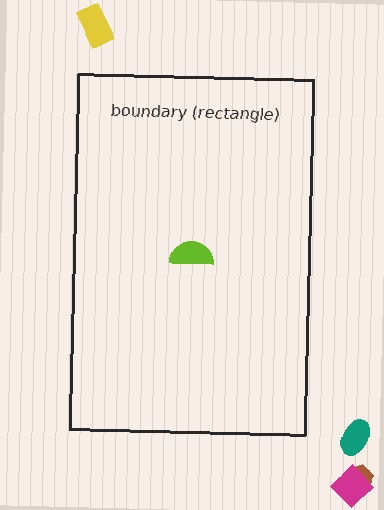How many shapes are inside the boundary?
1 inside, 4 outside.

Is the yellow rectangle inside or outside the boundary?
Outside.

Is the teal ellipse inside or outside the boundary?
Outside.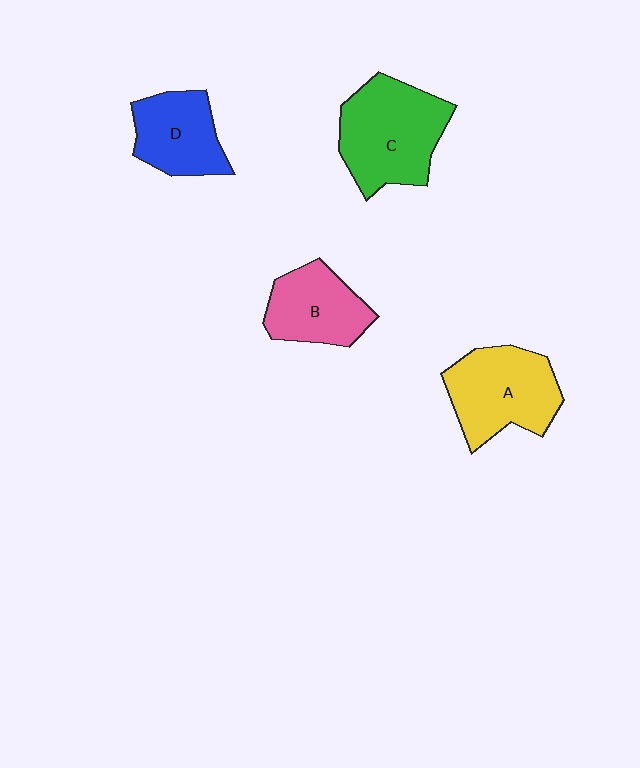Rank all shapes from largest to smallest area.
From largest to smallest: C (green), A (yellow), B (pink), D (blue).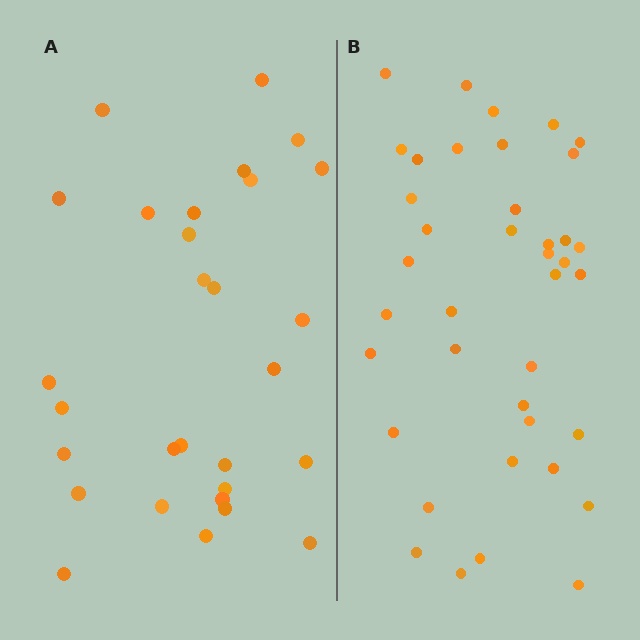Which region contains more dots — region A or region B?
Region B (the right region) has more dots.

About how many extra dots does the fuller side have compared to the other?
Region B has roughly 10 or so more dots than region A.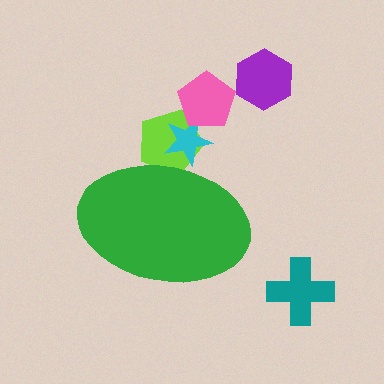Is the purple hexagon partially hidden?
No, the purple hexagon is fully visible.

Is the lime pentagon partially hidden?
Yes, the lime pentagon is partially hidden behind the green ellipse.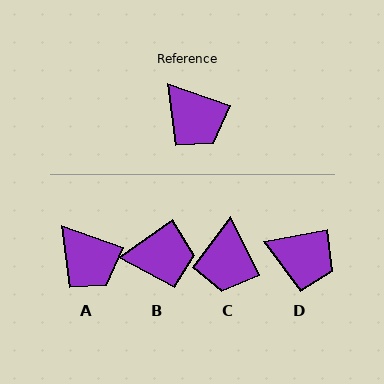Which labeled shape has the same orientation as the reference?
A.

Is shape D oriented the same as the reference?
No, it is off by about 30 degrees.